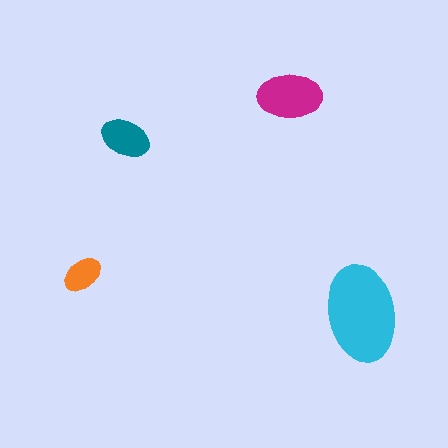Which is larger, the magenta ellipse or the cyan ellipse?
The cyan one.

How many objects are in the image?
There are 4 objects in the image.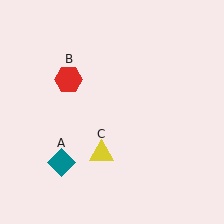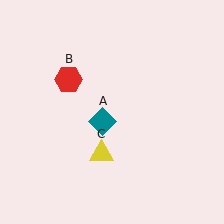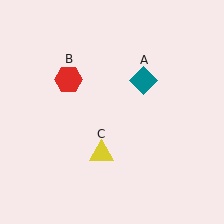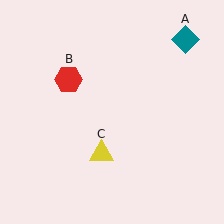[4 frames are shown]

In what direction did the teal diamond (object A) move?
The teal diamond (object A) moved up and to the right.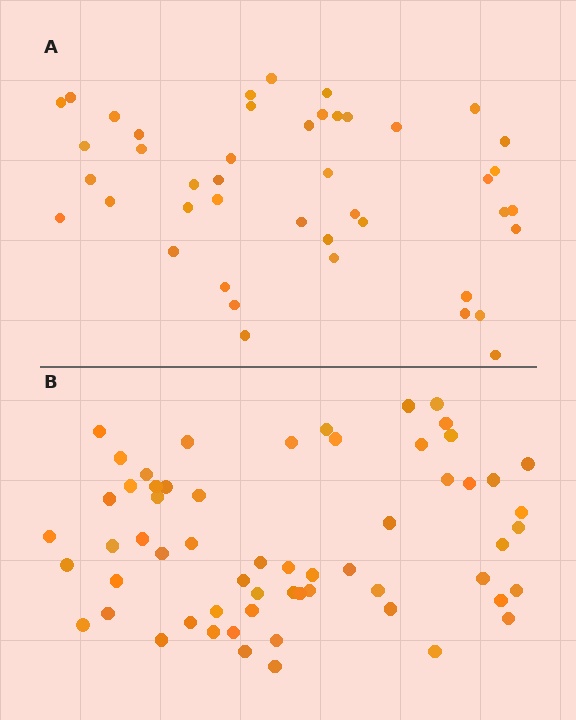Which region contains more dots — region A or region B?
Region B (the bottom region) has more dots.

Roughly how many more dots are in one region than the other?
Region B has approximately 15 more dots than region A.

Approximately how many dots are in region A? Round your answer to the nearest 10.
About 40 dots. (The exact count is 44, which rounds to 40.)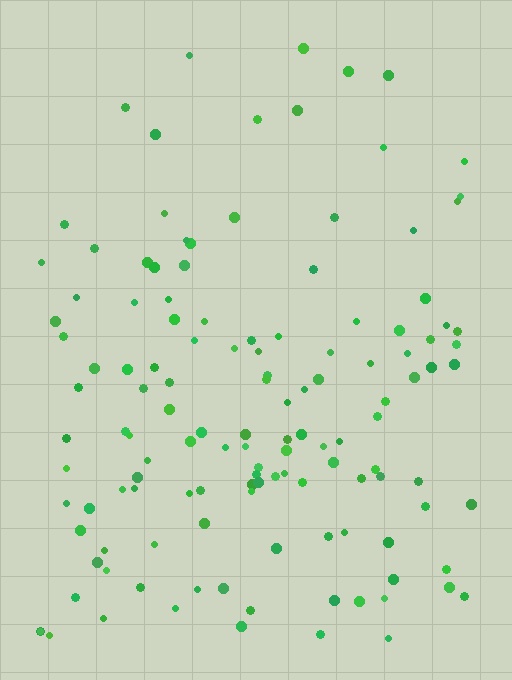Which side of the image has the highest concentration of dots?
The bottom.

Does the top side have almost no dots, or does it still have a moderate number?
Still a moderate number, just noticeably fewer than the bottom.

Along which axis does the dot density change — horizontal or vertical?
Vertical.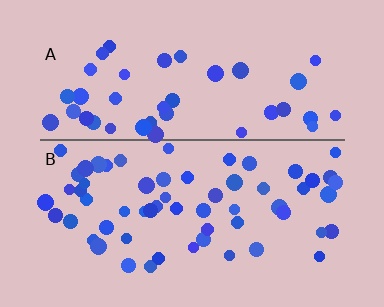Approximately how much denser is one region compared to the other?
Approximately 1.4× — region B over region A.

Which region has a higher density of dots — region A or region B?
B (the bottom).